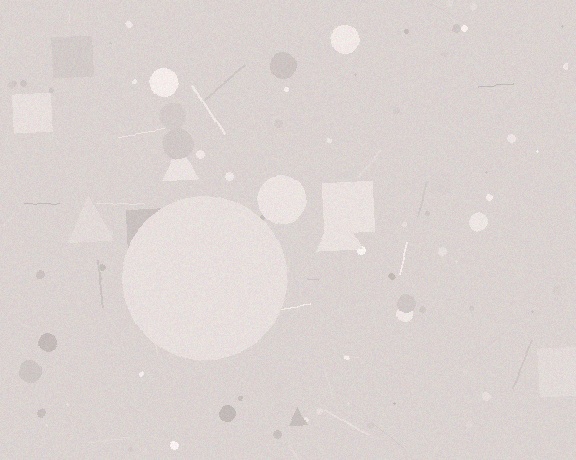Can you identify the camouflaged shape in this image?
The camouflaged shape is a circle.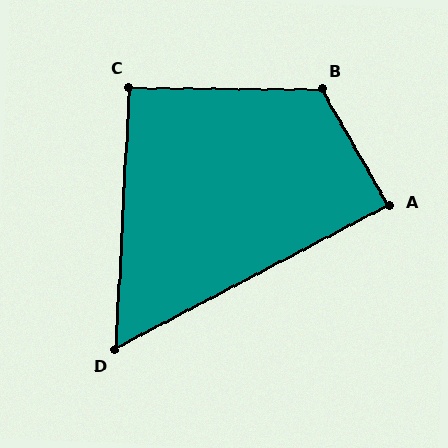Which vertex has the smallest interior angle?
D, at approximately 59 degrees.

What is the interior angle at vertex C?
Approximately 93 degrees (approximately right).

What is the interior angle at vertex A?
Approximately 87 degrees (approximately right).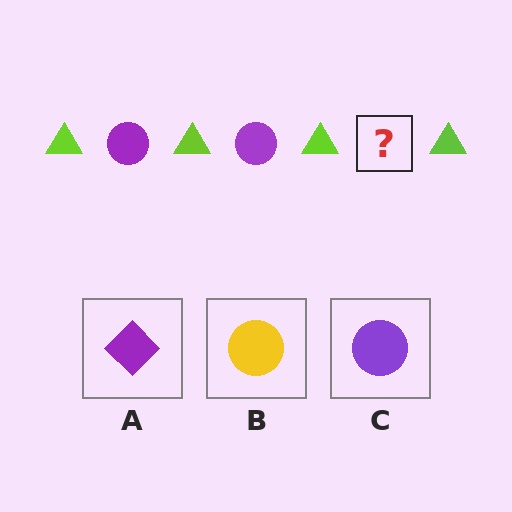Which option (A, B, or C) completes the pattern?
C.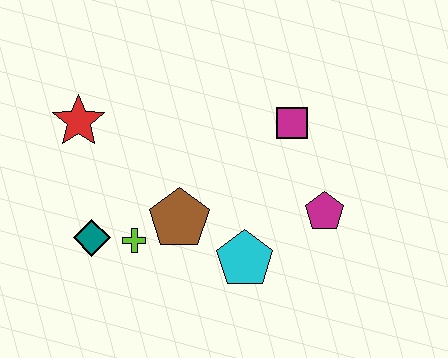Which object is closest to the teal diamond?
The lime cross is closest to the teal diamond.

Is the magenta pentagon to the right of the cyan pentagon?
Yes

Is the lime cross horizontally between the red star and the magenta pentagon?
Yes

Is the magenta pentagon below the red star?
Yes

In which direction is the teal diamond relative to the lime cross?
The teal diamond is to the left of the lime cross.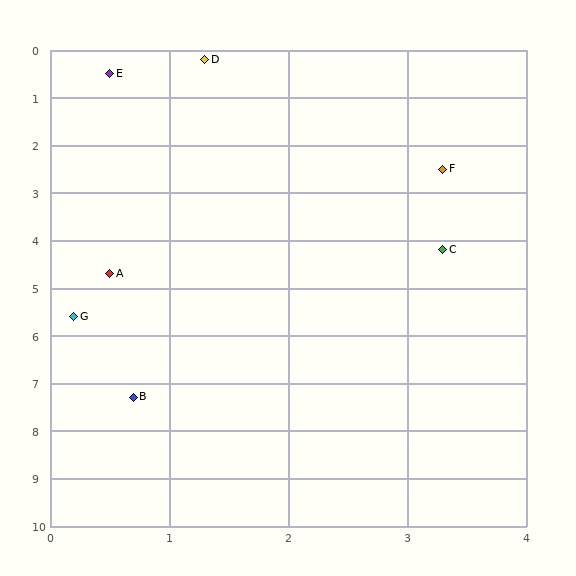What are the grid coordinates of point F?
Point F is at approximately (3.3, 2.5).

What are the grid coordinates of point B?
Point B is at approximately (0.7, 7.3).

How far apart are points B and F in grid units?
Points B and F are about 5.5 grid units apart.